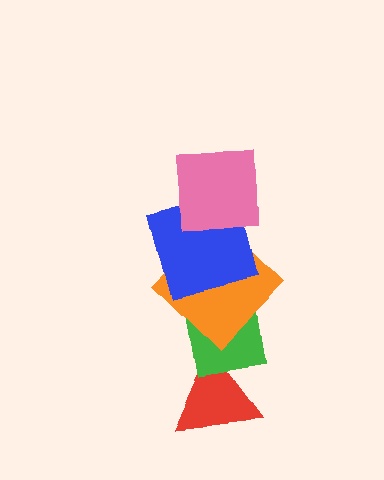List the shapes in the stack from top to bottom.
From top to bottom: the pink square, the blue square, the orange diamond, the green square, the red triangle.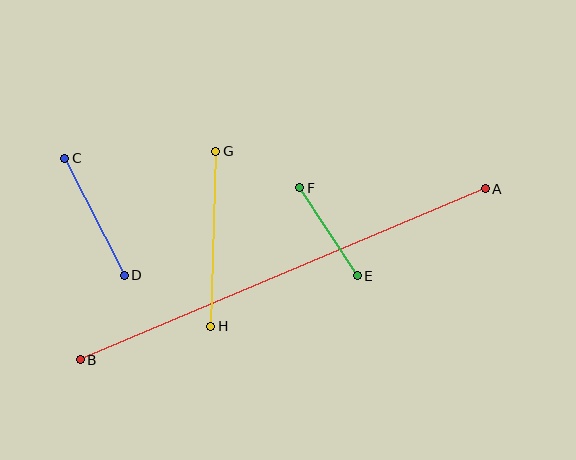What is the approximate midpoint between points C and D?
The midpoint is at approximately (94, 217) pixels.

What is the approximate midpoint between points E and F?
The midpoint is at approximately (328, 232) pixels.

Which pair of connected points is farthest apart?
Points A and B are farthest apart.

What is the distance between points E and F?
The distance is approximately 105 pixels.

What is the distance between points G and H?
The distance is approximately 175 pixels.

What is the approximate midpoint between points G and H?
The midpoint is at approximately (213, 239) pixels.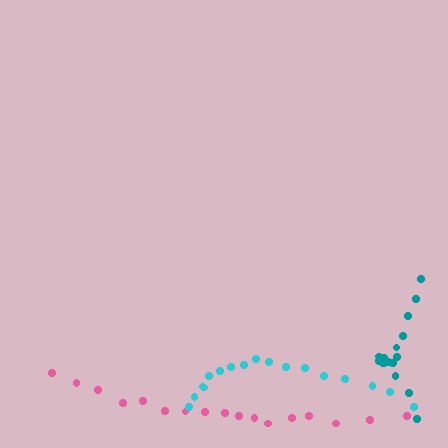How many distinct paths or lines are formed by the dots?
There are 3 distinct paths.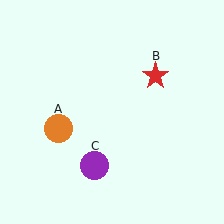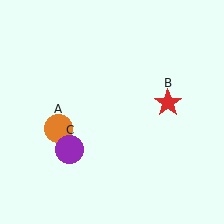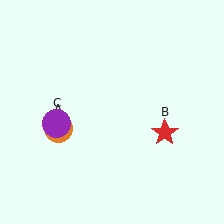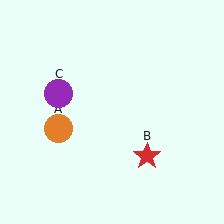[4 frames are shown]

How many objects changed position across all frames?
2 objects changed position: red star (object B), purple circle (object C).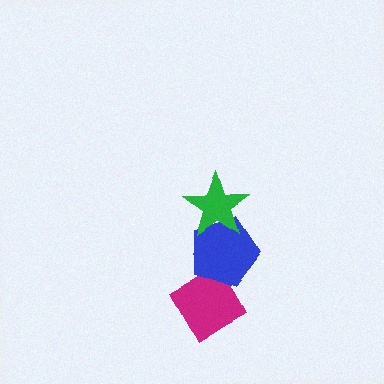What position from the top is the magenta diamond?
The magenta diamond is 3rd from the top.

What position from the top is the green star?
The green star is 1st from the top.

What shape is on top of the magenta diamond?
The blue pentagon is on top of the magenta diamond.